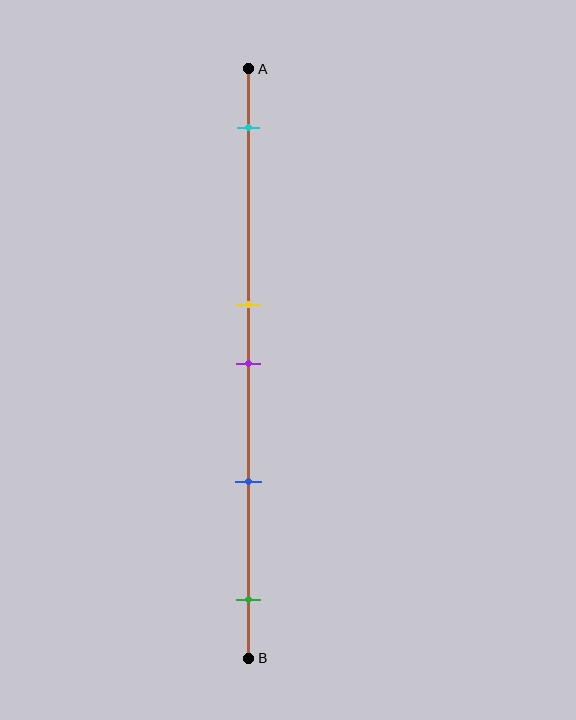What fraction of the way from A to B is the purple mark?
The purple mark is approximately 50% (0.5) of the way from A to B.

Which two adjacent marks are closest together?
The yellow and purple marks are the closest adjacent pair.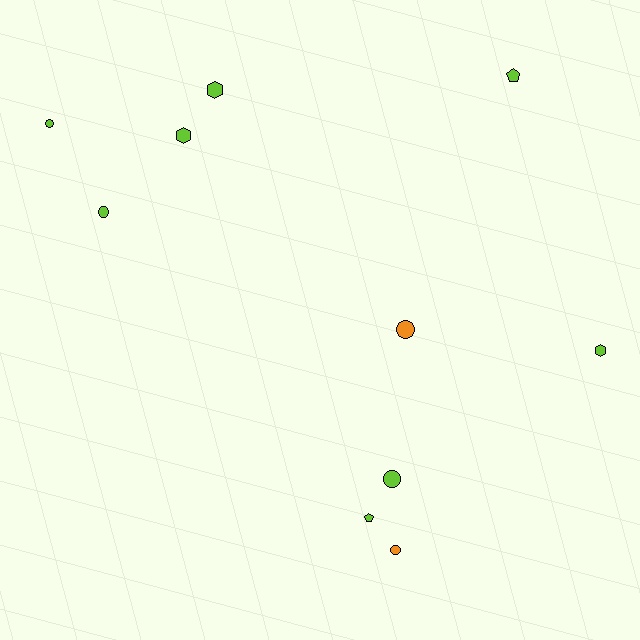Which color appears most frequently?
Lime, with 8 objects.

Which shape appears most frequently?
Circle, with 5 objects.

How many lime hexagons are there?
There are 3 lime hexagons.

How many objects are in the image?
There are 10 objects.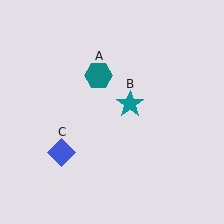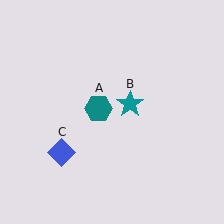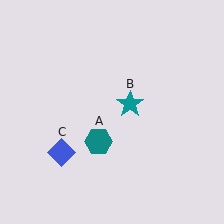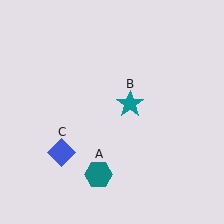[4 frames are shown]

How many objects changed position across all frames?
1 object changed position: teal hexagon (object A).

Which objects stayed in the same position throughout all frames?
Teal star (object B) and blue diamond (object C) remained stationary.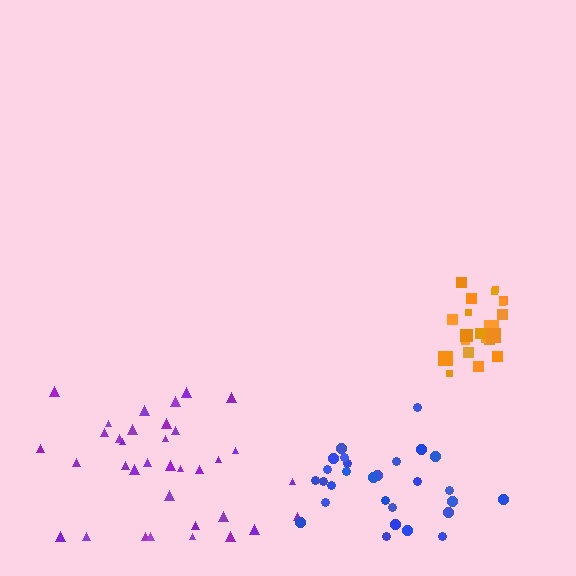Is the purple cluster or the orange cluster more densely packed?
Orange.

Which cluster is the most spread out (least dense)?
Purple.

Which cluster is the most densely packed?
Orange.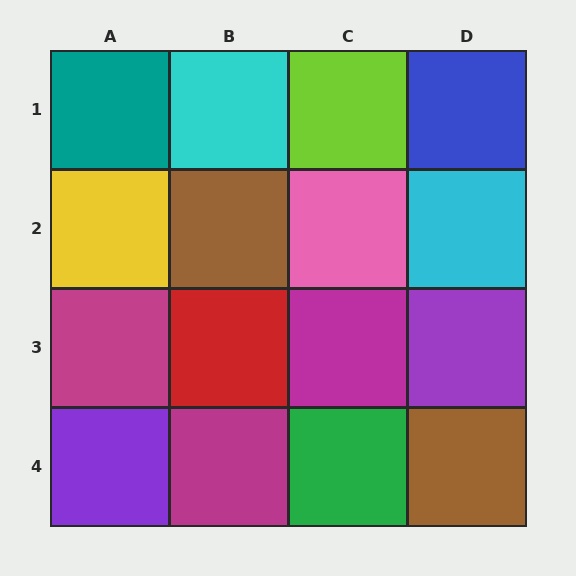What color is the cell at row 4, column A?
Purple.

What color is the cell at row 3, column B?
Red.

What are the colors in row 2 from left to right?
Yellow, brown, pink, cyan.